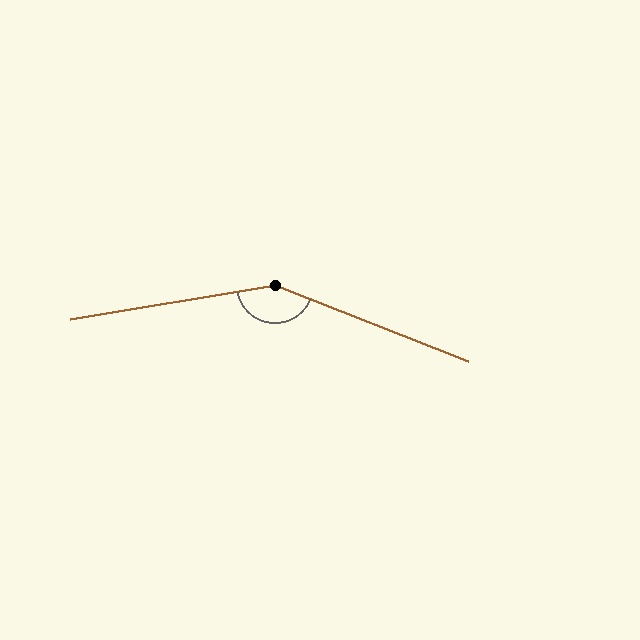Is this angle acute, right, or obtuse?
It is obtuse.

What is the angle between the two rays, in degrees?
Approximately 149 degrees.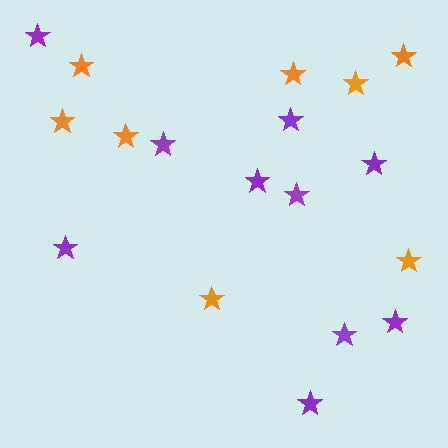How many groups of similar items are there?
There are 2 groups: one group of orange stars (8) and one group of purple stars (10).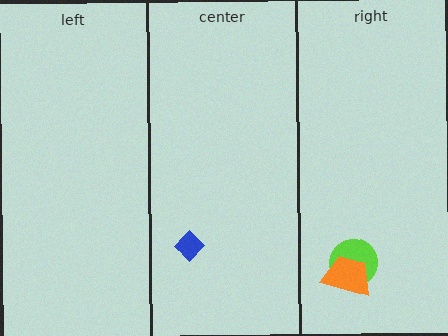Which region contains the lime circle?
The right region.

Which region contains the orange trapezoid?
The right region.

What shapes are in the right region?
The lime circle, the orange trapezoid.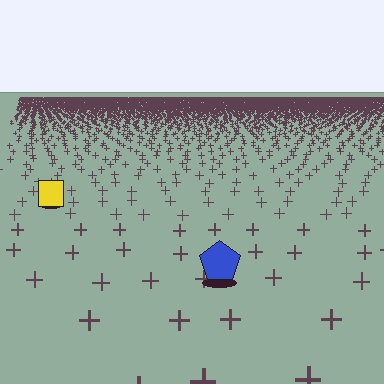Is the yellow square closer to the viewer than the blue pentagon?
No. The blue pentagon is closer — you can tell from the texture gradient: the ground texture is coarser near it.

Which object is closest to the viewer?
The blue pentagon is closest. The texture marks near it are larger and more spread out.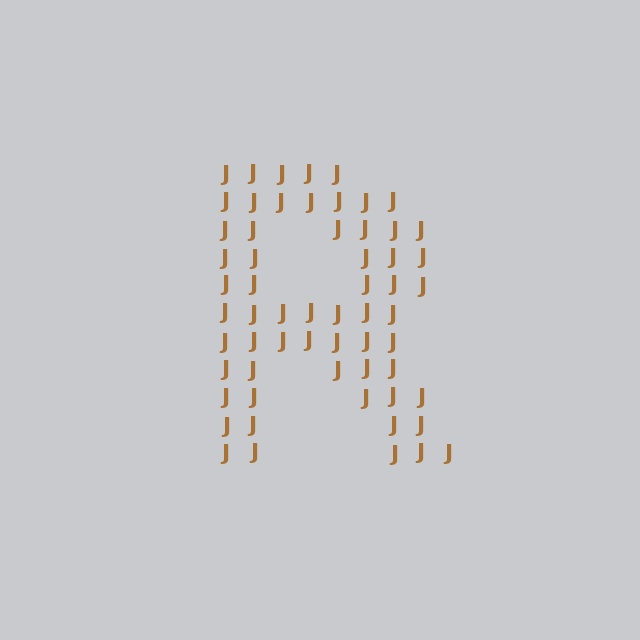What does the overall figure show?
The overall figure shows the letter R.